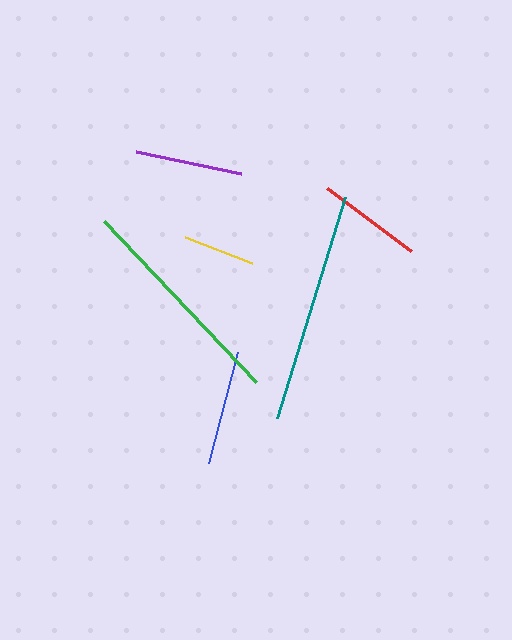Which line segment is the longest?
The teal line is the longest at approximately 232 pixels.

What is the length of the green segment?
The green segment is approximately 222 pixels long.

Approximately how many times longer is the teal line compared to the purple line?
The teal line is approximately 2.2 times the length of the purple line.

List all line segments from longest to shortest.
From longest to shortest: teal, green, blue, purple, red, yellow.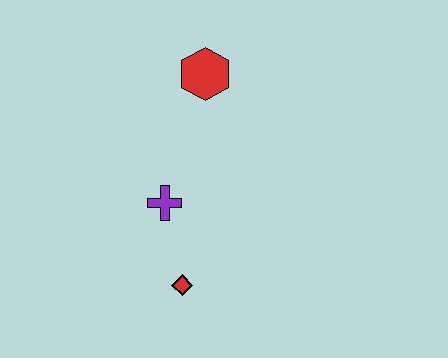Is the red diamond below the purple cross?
Yes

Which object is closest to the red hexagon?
The purple cross is closest to the red hexagon.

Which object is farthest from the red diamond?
The red hexagon is farthest from the red diamond.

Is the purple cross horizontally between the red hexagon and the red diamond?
No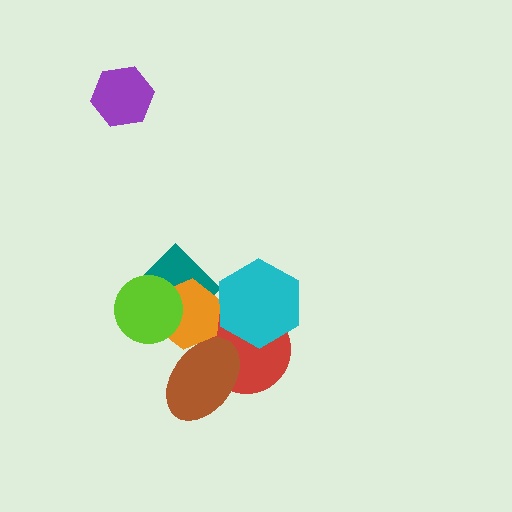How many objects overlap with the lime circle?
2 objects overlap with the lime circle.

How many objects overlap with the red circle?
3 objects overlap with the red circle.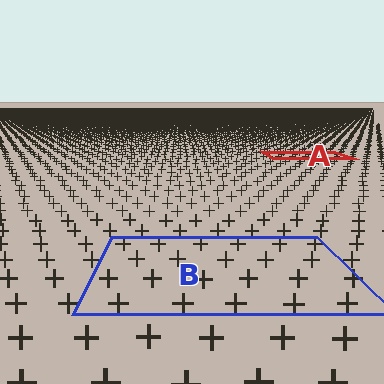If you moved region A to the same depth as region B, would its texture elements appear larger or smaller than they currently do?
They would appear larger. At a closer depth, the same texture elements are projected at a bigger on-screen size.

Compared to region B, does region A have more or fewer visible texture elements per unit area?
Region A has more texture elements per unit area — they are packed more densely because it is farther away.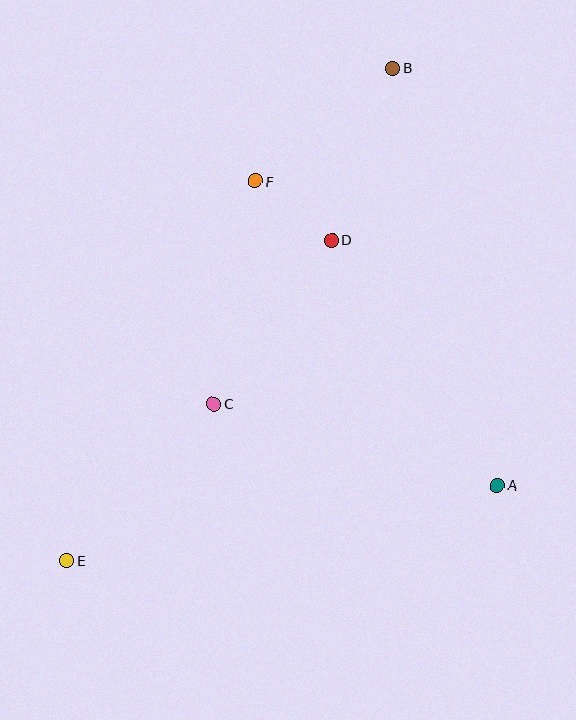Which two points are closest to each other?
Points D and F are closest to each other.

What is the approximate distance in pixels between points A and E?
The distance between A and E is approximately 437 pixels.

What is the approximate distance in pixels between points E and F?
The distance between E and F is approximately 423 pixels.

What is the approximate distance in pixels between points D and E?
The distance between D and E is approximately 415 pixels.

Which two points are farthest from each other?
Points B and E are farthest from each other.